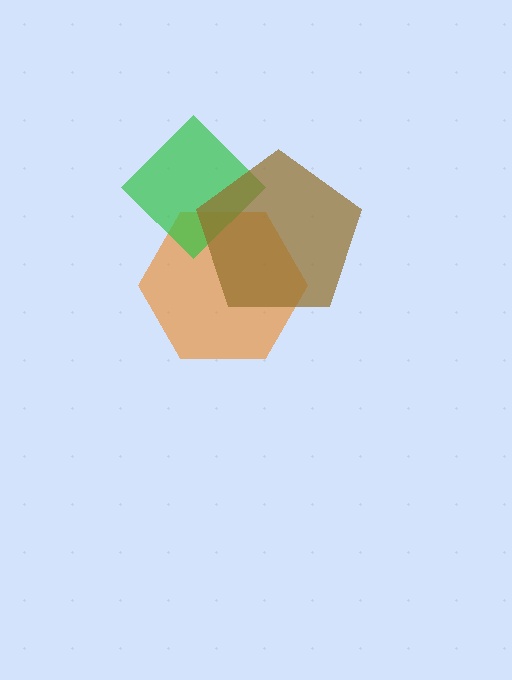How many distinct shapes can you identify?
There are 3 distinct shapes: an orange hexagon, a green diamond, a brown pentagon.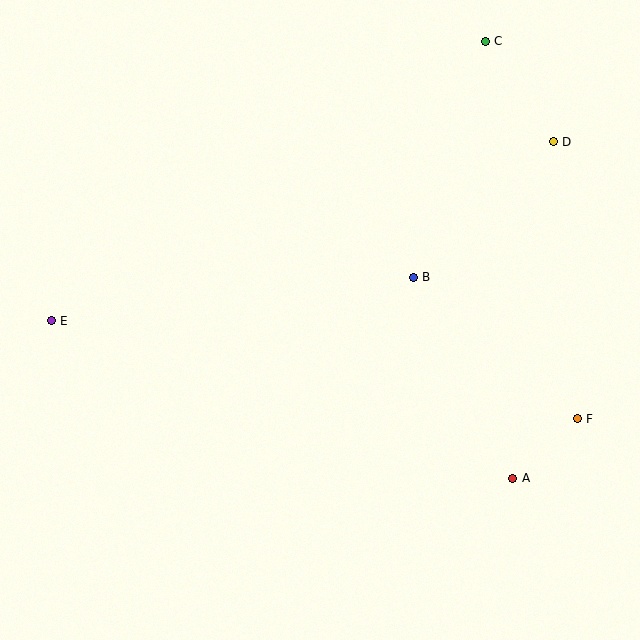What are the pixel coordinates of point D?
Point D is at (553, 142).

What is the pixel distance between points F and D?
The distance between F and D is 278 pixels.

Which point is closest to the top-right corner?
Point C is closest to the top-right corner.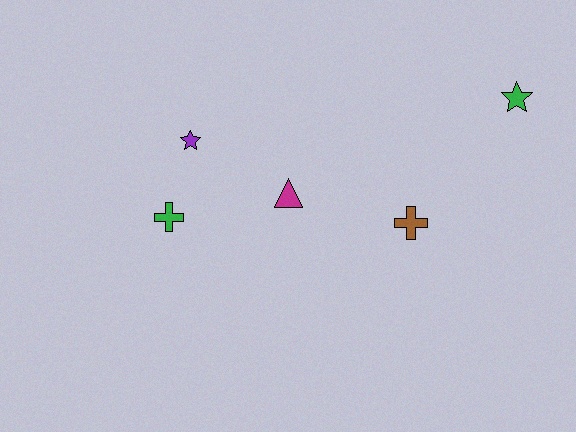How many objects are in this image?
There are 5 objects.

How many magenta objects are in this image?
There is 1 magenta object.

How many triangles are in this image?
There is 1 triangle.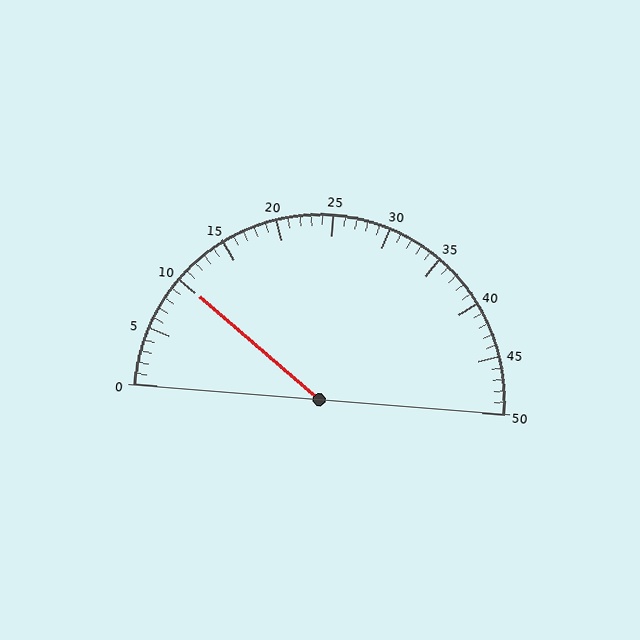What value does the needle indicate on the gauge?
The needle indicates approximately 10.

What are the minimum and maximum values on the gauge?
The gauge ranges from 0 to 50.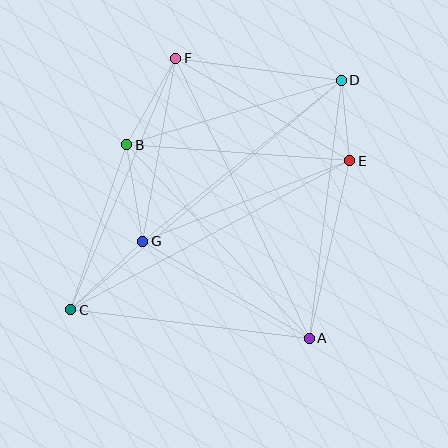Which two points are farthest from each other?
Points C and D are farthest from each other.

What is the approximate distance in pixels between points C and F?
The distance between C and F is approximately 273 pixels.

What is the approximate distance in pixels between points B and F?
The distance between B and F is approximately 99 pixels.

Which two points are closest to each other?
Points D and E are closest to each other.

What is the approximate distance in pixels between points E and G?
The distance between E and G is approximately 222 pixels.